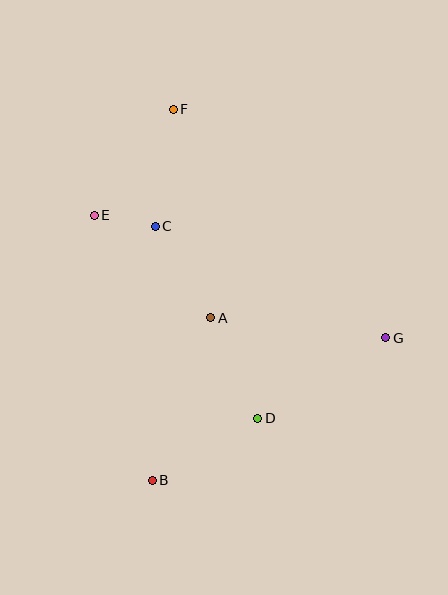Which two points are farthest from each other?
Points B and F are farthest from each other.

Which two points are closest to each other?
Points C and E are closest to each other.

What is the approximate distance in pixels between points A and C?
The distance between A and C is approximately 107 pixels.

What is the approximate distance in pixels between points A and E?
The distance between A and E is approximately 155 pixels.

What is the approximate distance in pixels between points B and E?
The distance between B and E is approximately 271 pixels.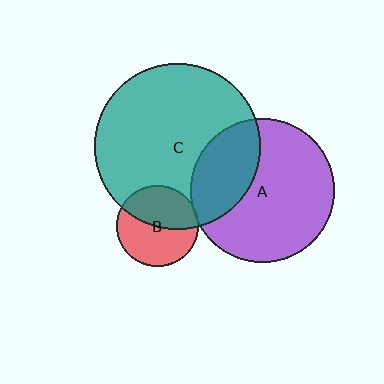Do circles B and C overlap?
Yes.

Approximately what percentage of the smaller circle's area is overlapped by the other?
Approximately 45%.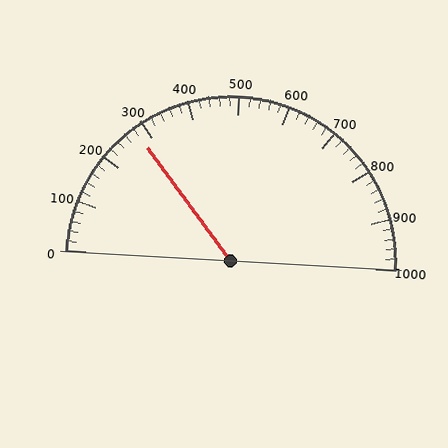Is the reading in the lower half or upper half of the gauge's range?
The reading is in the lower half of the range (0 to 1000).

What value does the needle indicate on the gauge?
The needle indicates approximately 280.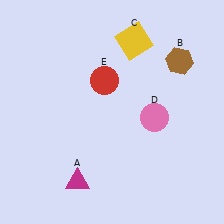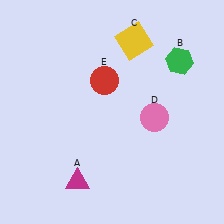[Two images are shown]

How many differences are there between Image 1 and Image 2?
There is 1 difference between the two images.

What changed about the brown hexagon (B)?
In Image 1, B is brown. In Image 2, it changed to green.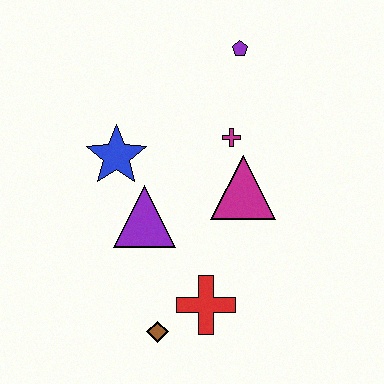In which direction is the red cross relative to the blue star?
The red cross is below the blue star.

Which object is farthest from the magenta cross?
The brown diamond is farthest from the magenta cross.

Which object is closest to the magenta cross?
The magenta triangle is closest to the magenta cross.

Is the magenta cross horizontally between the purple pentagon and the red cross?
Yes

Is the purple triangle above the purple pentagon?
No